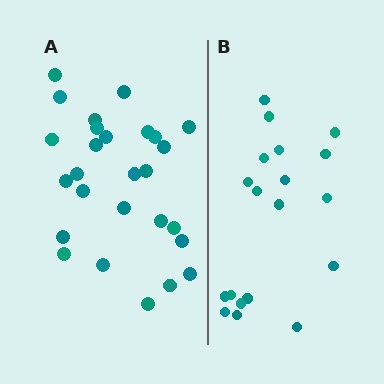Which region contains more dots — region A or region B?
Region A (the left region) has more dots.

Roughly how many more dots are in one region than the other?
Region A has roughly 8 or so more dots than region B.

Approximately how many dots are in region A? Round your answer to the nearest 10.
About 30 dots. (The exact count is 27, which rounds to 30.)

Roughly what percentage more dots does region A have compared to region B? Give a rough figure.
About 40% more.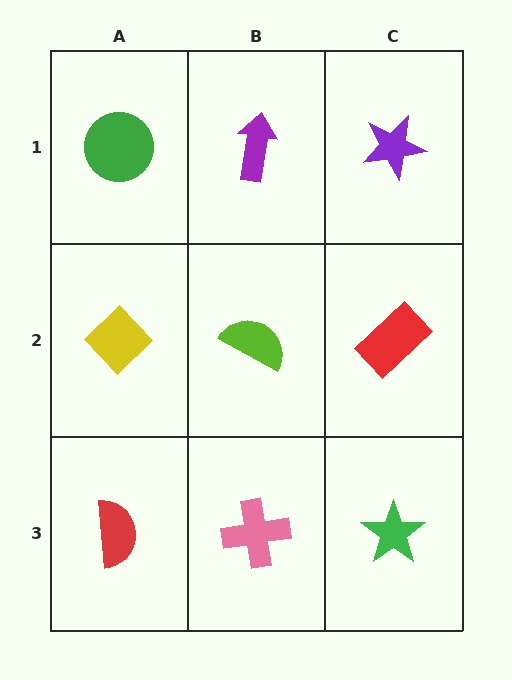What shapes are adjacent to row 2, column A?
A green circle (row 1, column A), a red semicircle (row 3, column A), a lime semicircle (row 2, column B).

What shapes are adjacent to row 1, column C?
A red rectangle (row 2, column C), a purple arrow (row 1, column B).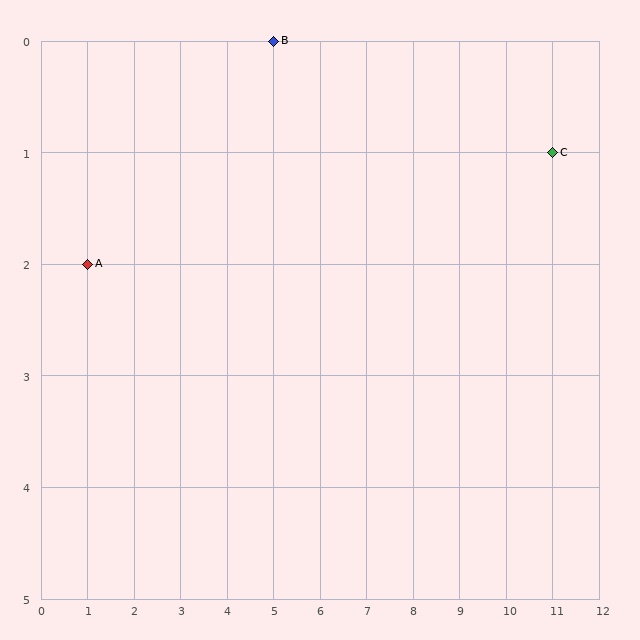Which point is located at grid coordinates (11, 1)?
Point C is at (11, 1).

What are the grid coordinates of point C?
Point C is at grid coordinates (11, 1).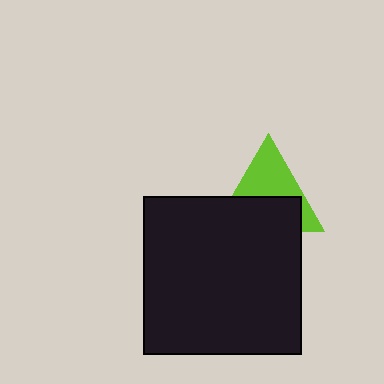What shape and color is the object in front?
The object in front is a black square.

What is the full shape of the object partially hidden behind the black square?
The partially hidden object is a lime triangle.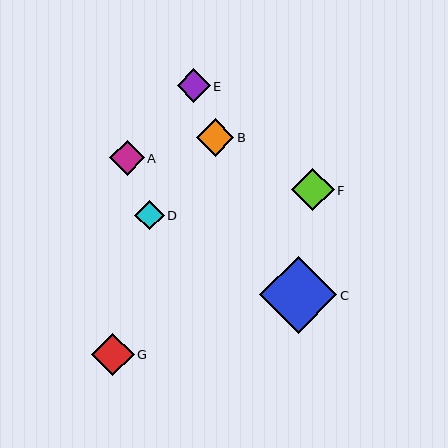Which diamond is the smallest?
Diamond D is the smallest with a size of approximately 30 pixels.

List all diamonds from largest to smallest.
From largest to smallest: C, F, G, B, A, E, D.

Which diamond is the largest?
Diamond C is the largest with a size of approximately 77 pixels.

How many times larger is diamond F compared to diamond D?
Diamond F is approximately 1.4 times the size of diamond D.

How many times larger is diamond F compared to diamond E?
Diamond F is approximately 1.3 times the size of diamond E.